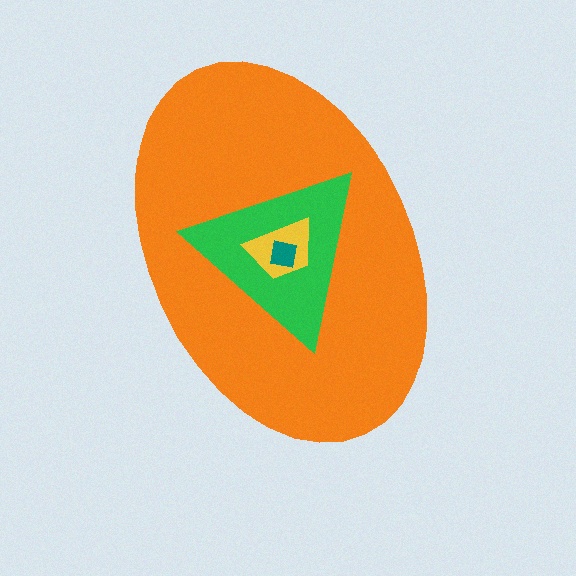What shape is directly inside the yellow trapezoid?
The teal square.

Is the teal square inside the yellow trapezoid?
Yes.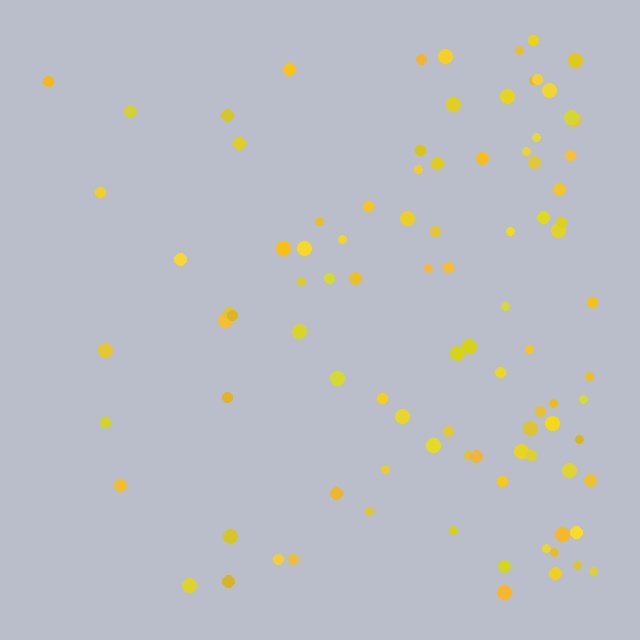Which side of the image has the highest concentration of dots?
The right.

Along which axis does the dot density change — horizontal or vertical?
Horizontal.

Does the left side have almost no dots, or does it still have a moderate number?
Still a moderate number, just noticeably fewer than the right.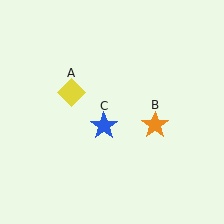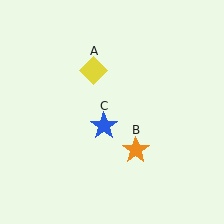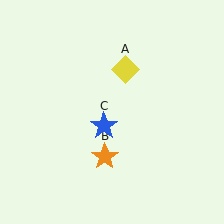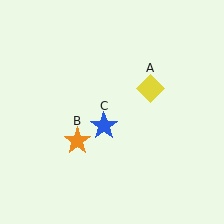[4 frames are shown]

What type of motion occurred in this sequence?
The yellow diamond (object A), orange star (object B) rotated clockwise around the center of the scene.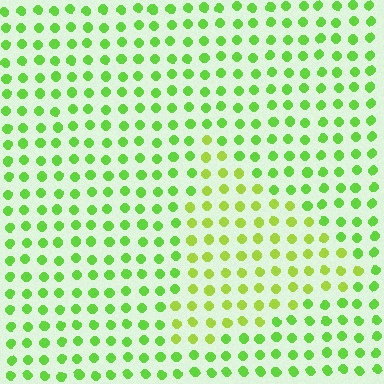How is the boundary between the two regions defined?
The boundary is defined purely by a slight shift in hue (about 26 degrees). Spacing, size, and orientation are identical on both sides.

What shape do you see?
I see a triangle.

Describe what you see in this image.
The image is filled with small lime elements in a uniform arrangement. A triangle-shaped region is visible where the elements are tinted to a slightly different hue, forming a subtle color boundary.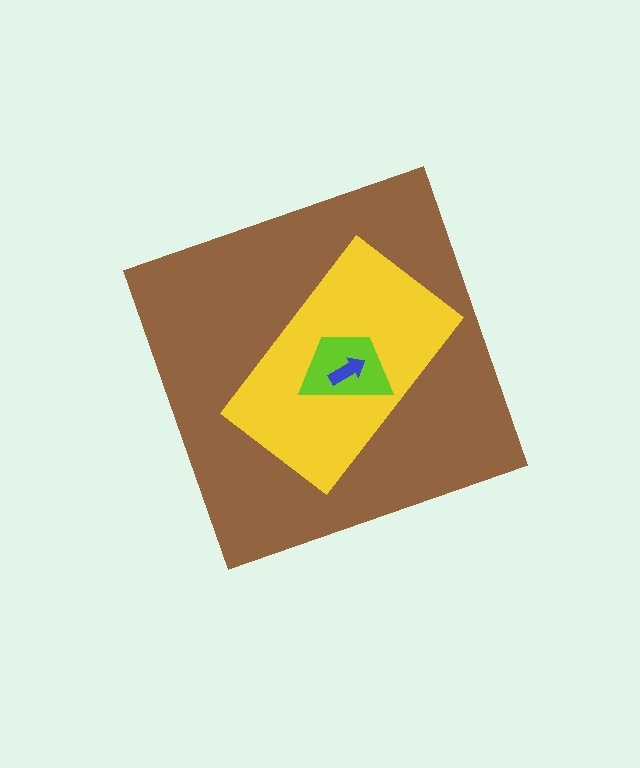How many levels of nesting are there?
4.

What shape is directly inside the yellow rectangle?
The lime trapezoid.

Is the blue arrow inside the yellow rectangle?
Yes.